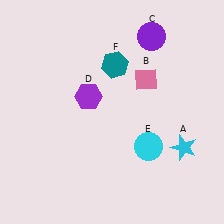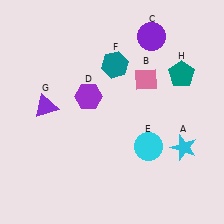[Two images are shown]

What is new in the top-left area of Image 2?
A purple triangle (G) was added in the top-left area of Image 2.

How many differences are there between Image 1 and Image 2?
There are 2 differences between the two images.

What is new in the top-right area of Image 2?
A teal pentagon (H) was added in the top-right area of Image 2.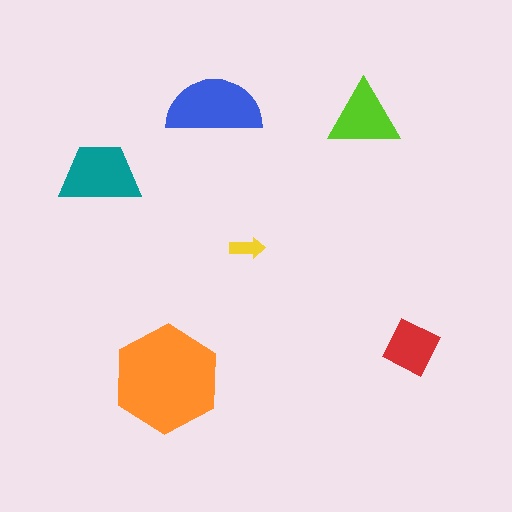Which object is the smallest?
The yellow arrow.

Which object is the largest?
The orange hexagon.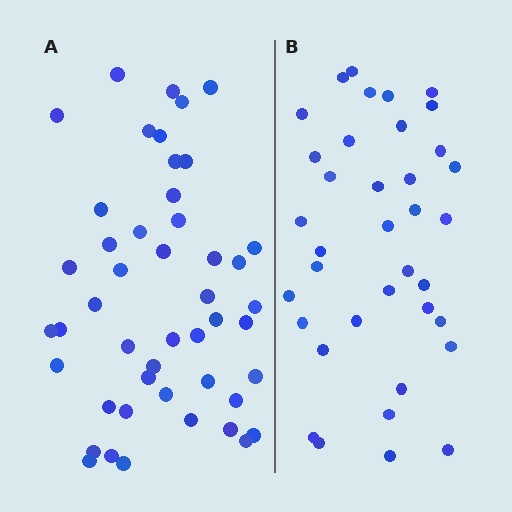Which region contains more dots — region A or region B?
Region A (the left region) has more dots.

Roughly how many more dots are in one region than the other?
Region A has roughly 10 or so more dots than region B.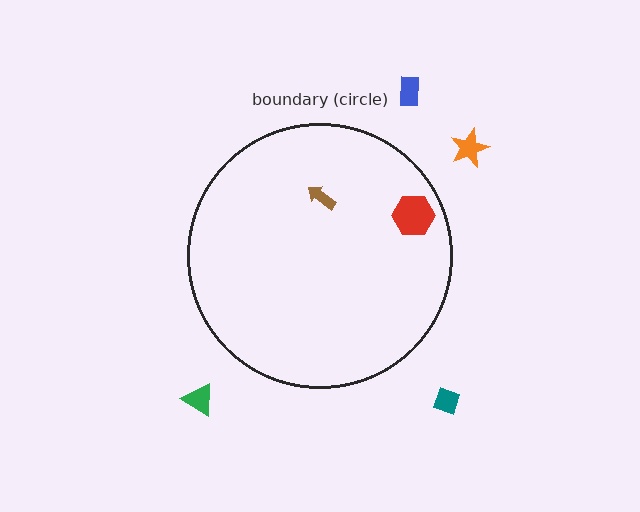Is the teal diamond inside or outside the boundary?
Outside.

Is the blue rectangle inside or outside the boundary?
Outside.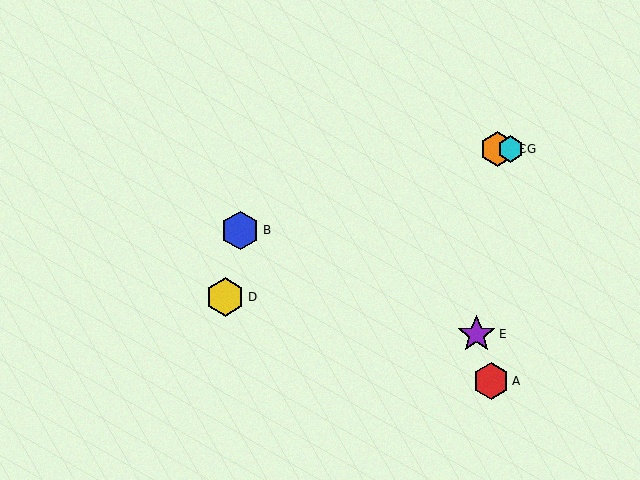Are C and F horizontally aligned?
Yes, both are at y≈149.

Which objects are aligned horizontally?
Objects C, F, G are aligned horizontally.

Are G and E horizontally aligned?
No, G is at y≈149 and E is at y≈334.